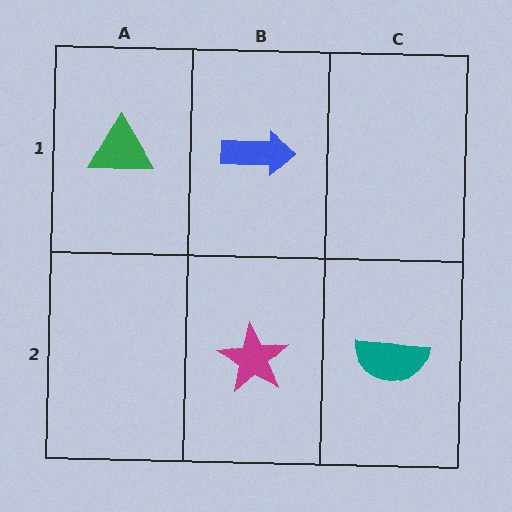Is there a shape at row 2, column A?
No, that cell is empty.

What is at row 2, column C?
A teal semicircle.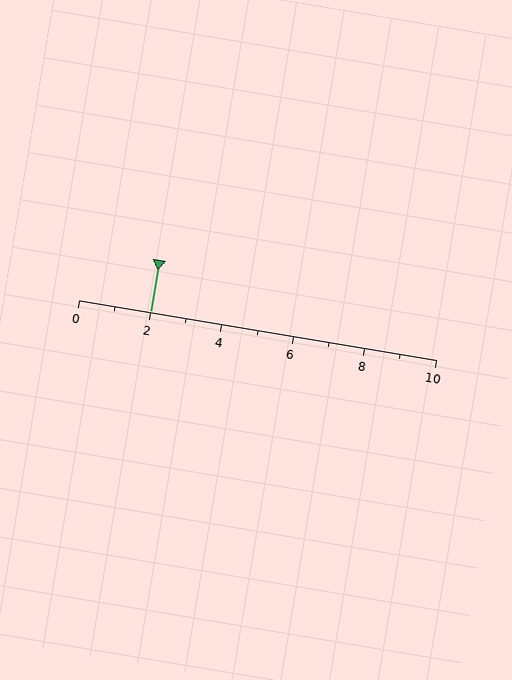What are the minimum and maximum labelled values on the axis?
The axis runs from 0 to 10.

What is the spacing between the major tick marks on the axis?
The major ticks are spaced 2 apart.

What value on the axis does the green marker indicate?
The marker indicates approximately 2.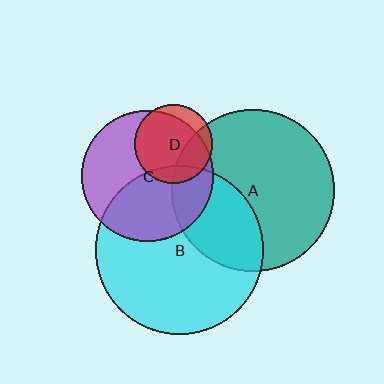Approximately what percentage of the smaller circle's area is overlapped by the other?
Approximately 30%.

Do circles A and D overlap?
Yes.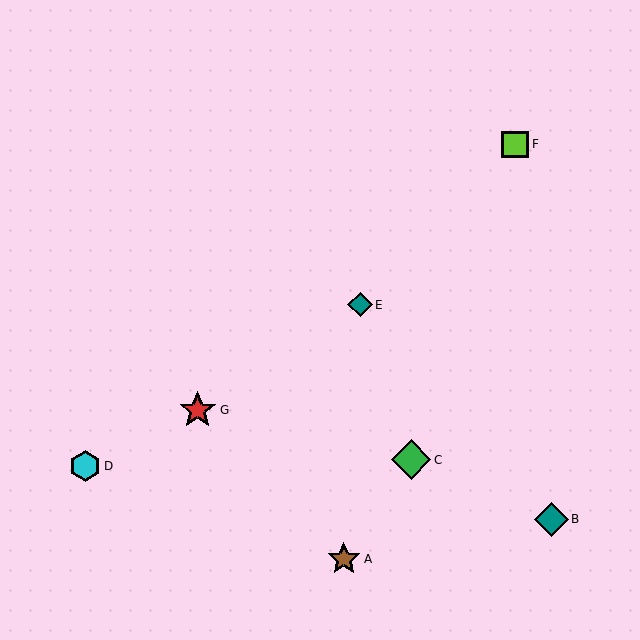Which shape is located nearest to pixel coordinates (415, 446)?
The green diamond (labeled C) at (411, 460) is nearest to that location.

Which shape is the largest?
The green diamond (labeled C) is the largest.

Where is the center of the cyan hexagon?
The center of the cyan hexagon is at (85, 466).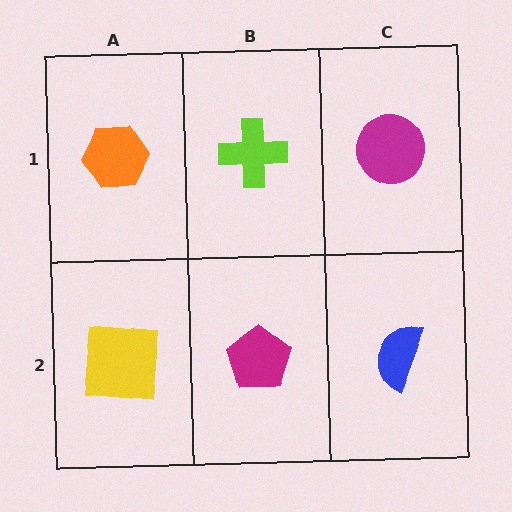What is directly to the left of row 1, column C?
A lime cross.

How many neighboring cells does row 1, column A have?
2.